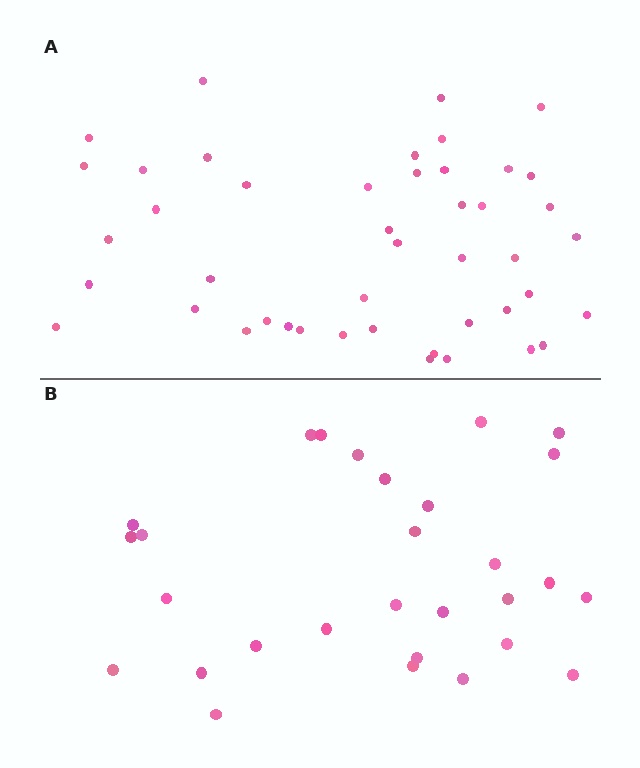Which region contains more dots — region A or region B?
Region A (the top region) has more dots.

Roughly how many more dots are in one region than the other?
Region A has approximately 15 more dots than region B.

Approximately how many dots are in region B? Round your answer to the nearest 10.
About 30 dots. (The exact count is 29, which rounds to 30.)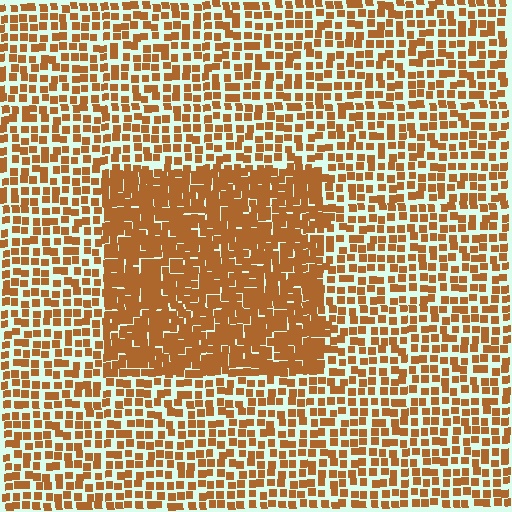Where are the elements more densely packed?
The elements are more densely packed inside the rectangle boundary.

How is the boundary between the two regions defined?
The boundary is defined by a change in element density (approximately 1.9x ratio). All elements are the same color, size, and shape.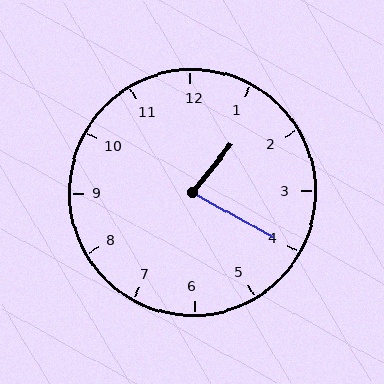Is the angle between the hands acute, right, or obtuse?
It is acute.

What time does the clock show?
1:20.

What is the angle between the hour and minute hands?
Approximately 80 degrees.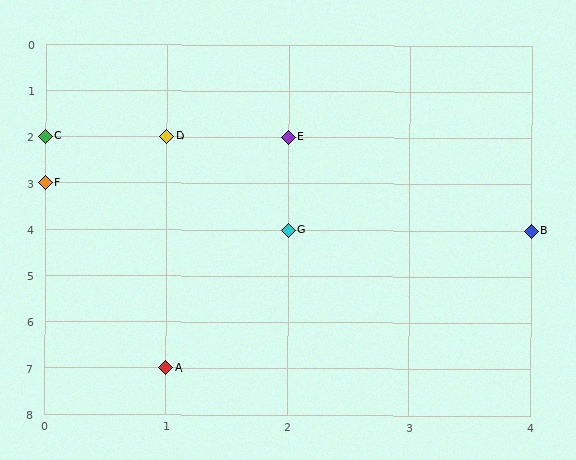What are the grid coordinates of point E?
Point E is at grid coordinates (2, 2).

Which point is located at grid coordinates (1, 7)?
Point A is at (1, 7).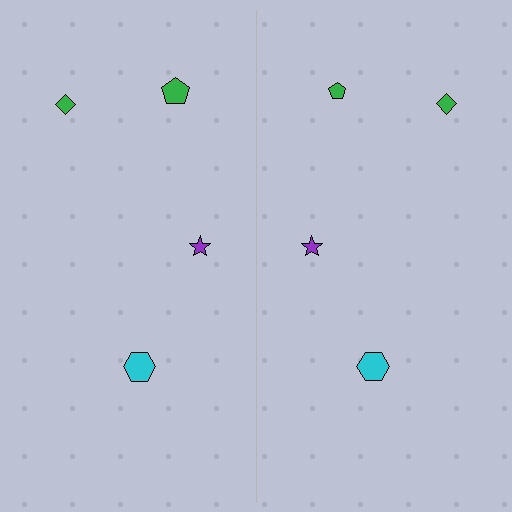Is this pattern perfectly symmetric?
No, the pattern is not perfectly symmetric. The green pentagon on the right side has a different size than its mirror counterpart.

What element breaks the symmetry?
The green pentagon on the right side has a different size than its mirror counterpart.